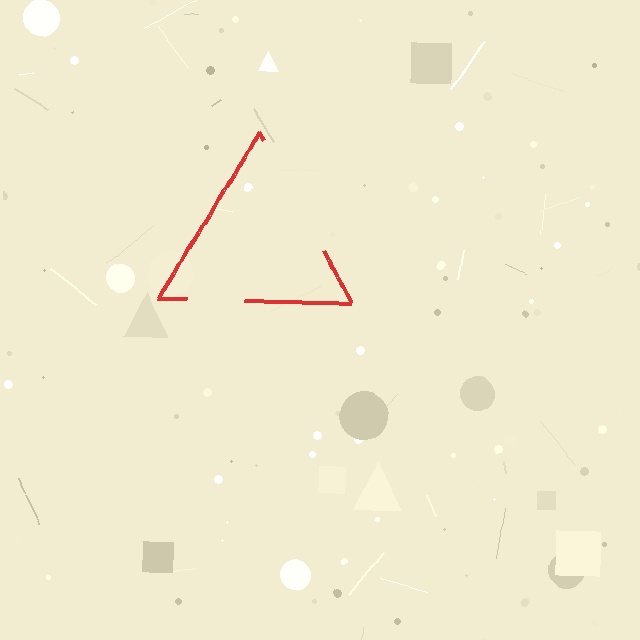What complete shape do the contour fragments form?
The contour fragments form a triangle.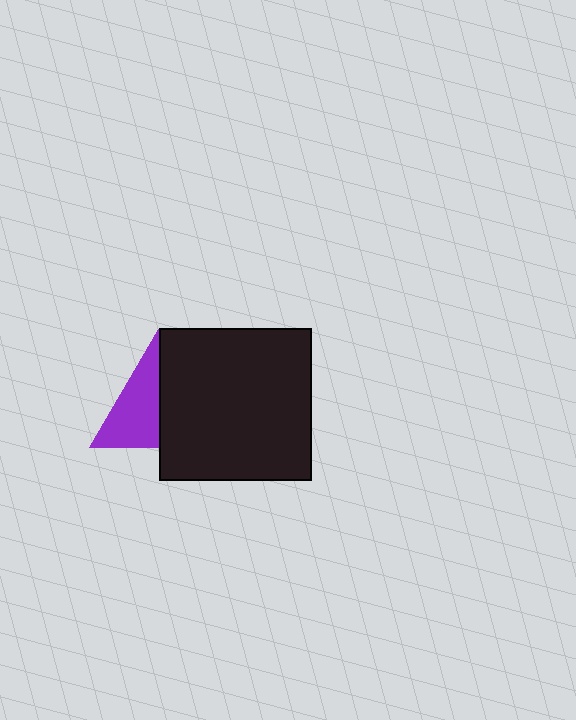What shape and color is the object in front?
The object in front is a black square.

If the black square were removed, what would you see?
You would see the complete purple triangle.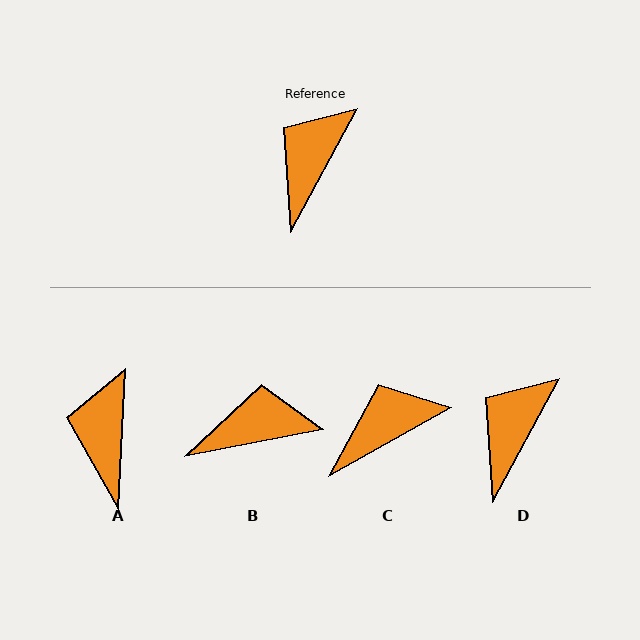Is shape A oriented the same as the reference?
No, it is off by about 26 degrees.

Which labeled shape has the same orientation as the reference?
D.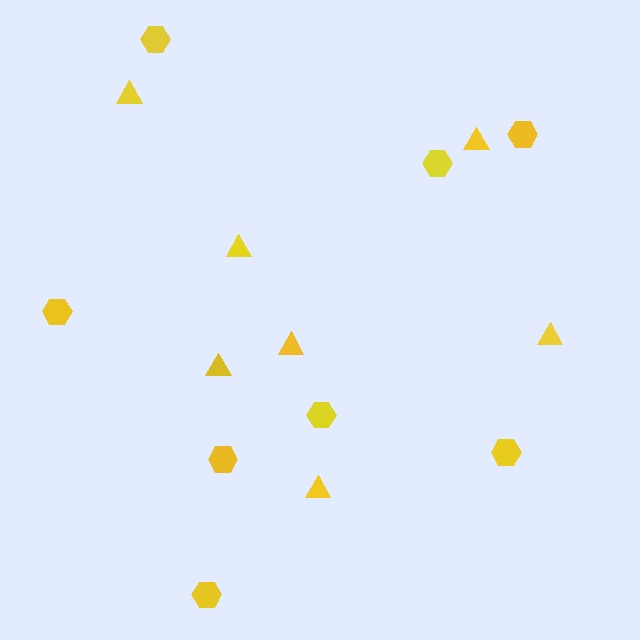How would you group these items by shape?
There are 2 groups: one group of hexagons (8) and one group of triangles (7).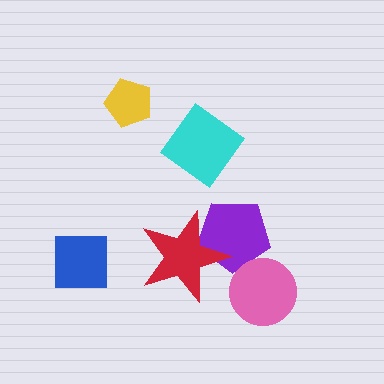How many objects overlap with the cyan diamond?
0 objects overlap with the cyan diamond.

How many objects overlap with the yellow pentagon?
0 objects overlap with the yellow pentagon.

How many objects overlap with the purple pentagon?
2 objects overlap with the purple pentagon.